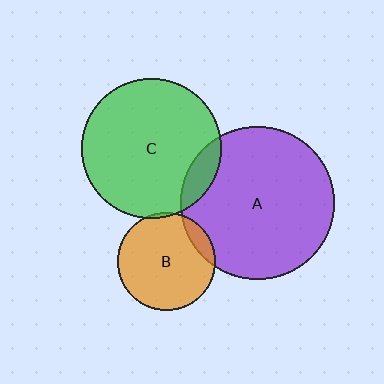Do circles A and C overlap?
Yes.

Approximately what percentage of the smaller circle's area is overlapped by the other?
Approximately 10%.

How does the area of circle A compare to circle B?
Approximately 2.5 times.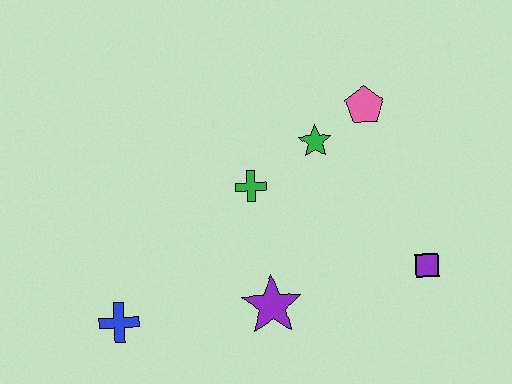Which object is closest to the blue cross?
The purple star is closest to the blue cross.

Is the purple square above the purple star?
Yes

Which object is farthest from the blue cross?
The pink pentagon is farthest from the blue cross.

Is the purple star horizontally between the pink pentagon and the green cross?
Yes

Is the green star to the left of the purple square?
Yes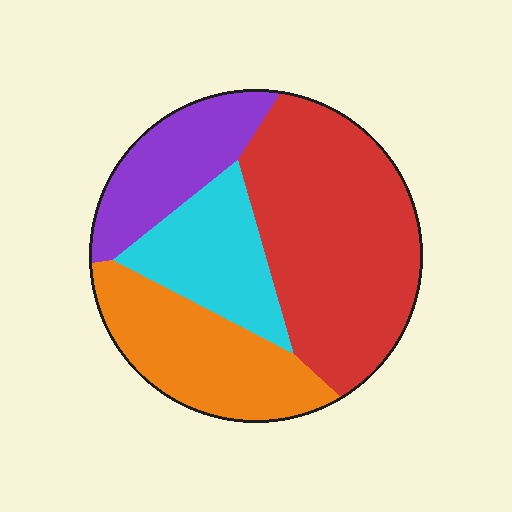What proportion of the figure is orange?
Orange takes up about one quarter (1/4) of the figure.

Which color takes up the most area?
Red, at roughly 45%.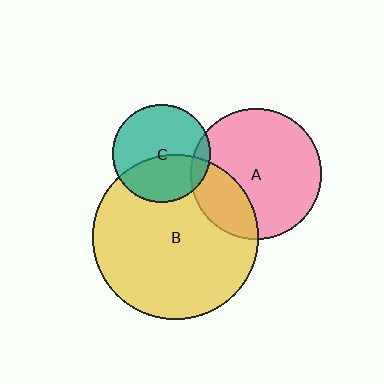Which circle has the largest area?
Circle B (yellow).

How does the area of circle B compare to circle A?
Approximately 1.6 times.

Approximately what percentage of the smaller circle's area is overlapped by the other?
Approximately 10%.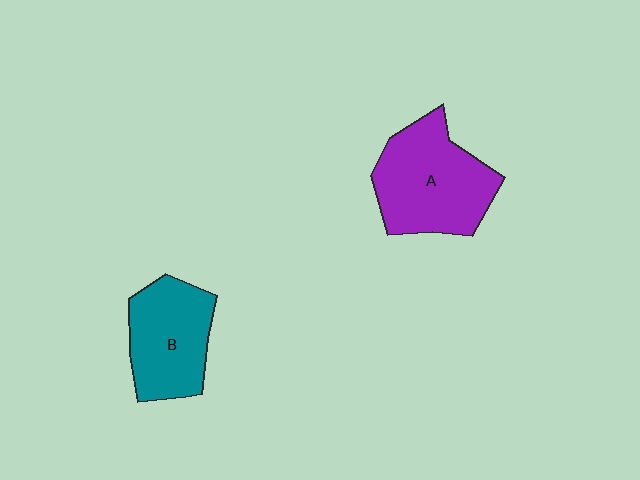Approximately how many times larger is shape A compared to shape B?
Approximately 1.2 times.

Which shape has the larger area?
Shape A (purple).